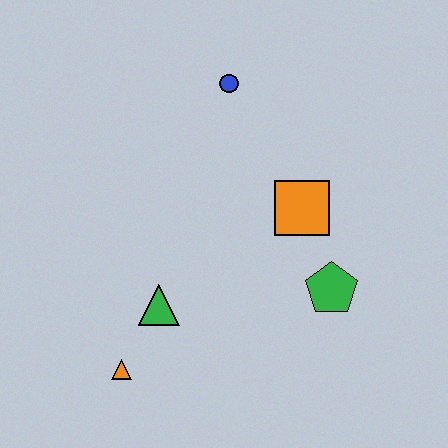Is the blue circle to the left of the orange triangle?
No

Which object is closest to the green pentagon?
The orange square is closest to the green pentagon.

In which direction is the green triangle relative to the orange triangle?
The green triangle is above the orange triangle.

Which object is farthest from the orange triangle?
The blue circle is farthest from the orange triangle.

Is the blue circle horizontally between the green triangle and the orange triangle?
No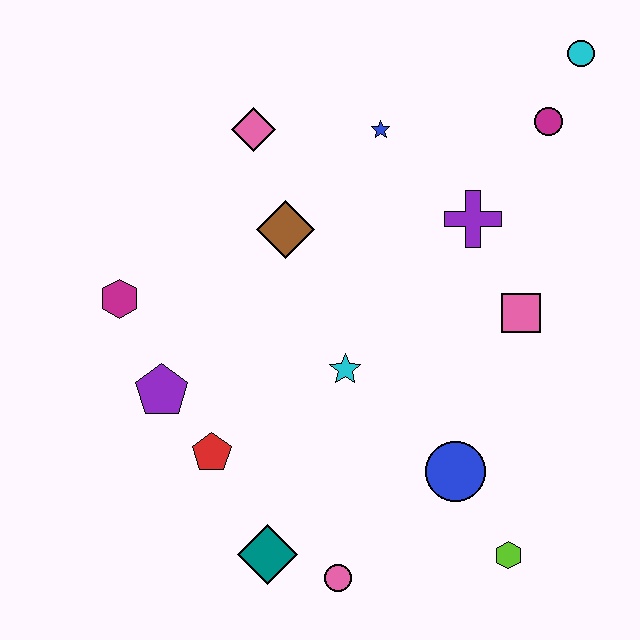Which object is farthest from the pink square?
The magenta hexagon is farthest from the pink square.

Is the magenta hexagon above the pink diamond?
No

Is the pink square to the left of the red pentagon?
No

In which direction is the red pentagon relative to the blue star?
The red pentagon is below the blue star.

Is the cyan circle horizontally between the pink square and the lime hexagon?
No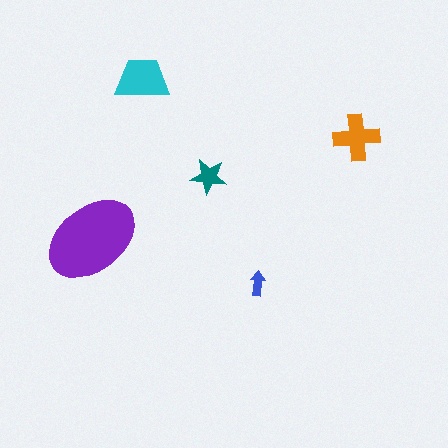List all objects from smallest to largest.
The blue arrow, the teal star, the orange cross, the cyan trapezoid, the purple ellipse.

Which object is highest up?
The cyan trapezoid is topmost.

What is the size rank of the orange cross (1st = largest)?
3rd.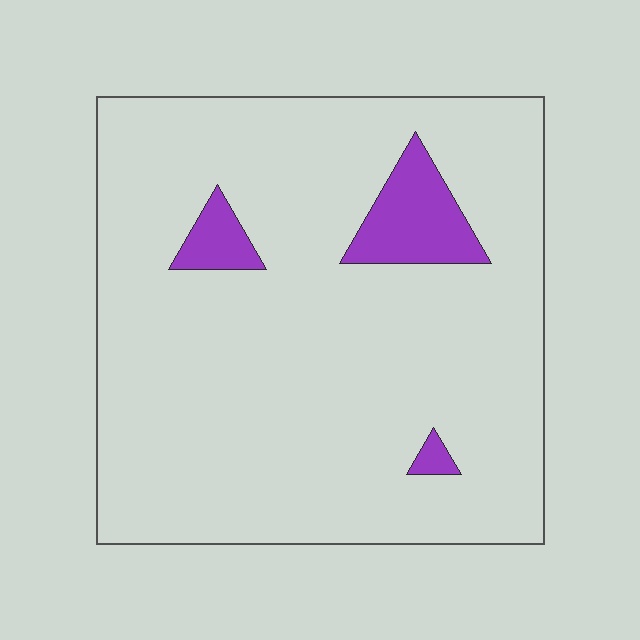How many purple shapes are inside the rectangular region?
3.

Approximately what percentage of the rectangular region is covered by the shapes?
Approximately 10%.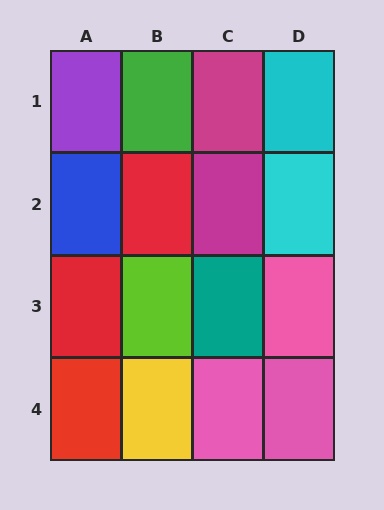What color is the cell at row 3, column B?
Lime.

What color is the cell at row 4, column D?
Pink.